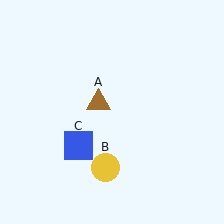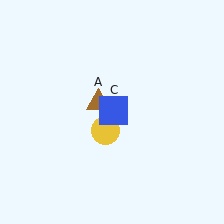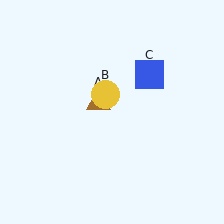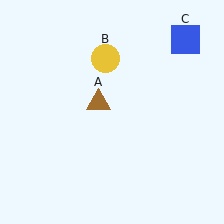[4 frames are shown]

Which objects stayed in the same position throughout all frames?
Brown triangle (object A) remained stationary.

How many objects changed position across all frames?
2 objects changed position: yellow circle (object B), blue square (object C).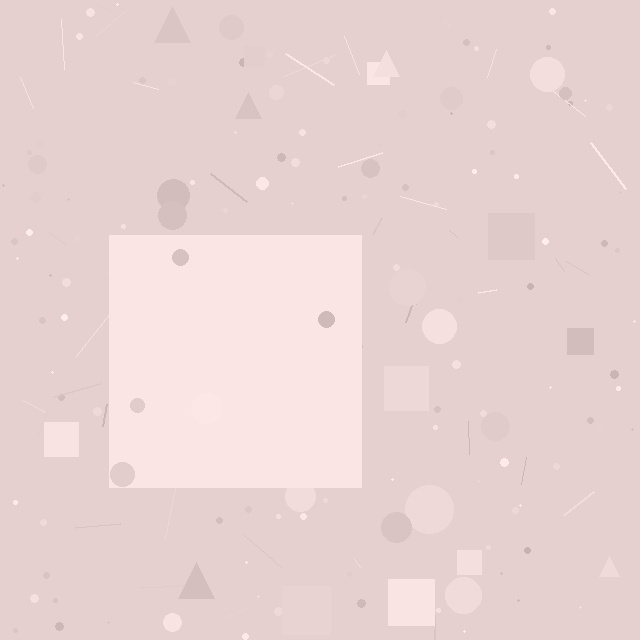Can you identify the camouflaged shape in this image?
The camouflaged shape is a square.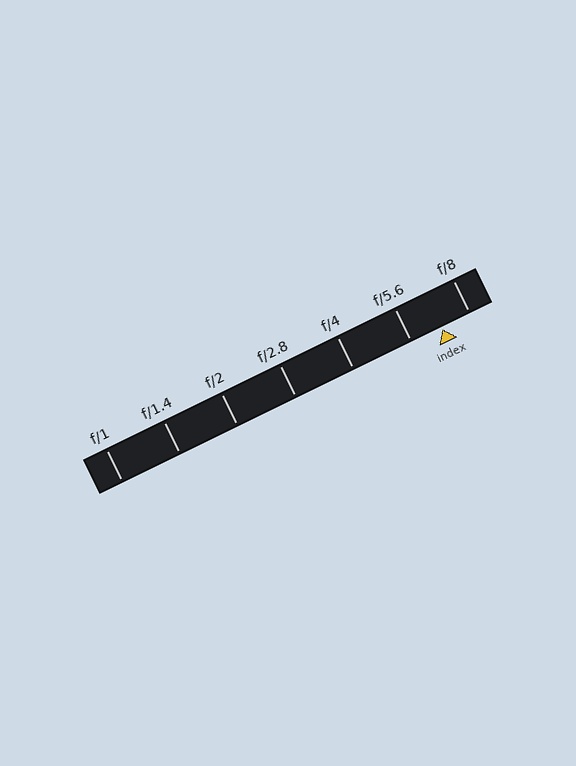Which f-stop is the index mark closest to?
The index mark is closest to f/8.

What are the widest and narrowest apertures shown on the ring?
The widest aperture shown is f/1 and the narrowest is f/8.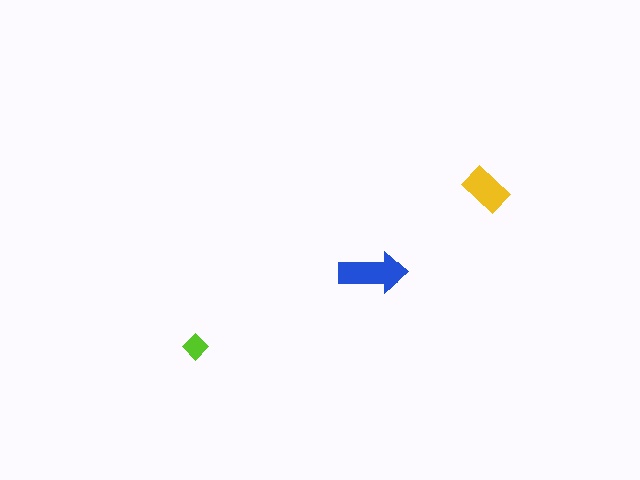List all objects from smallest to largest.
The lime diamond, the yellow rectangle, the blue arrow.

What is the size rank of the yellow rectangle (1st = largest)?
2nd.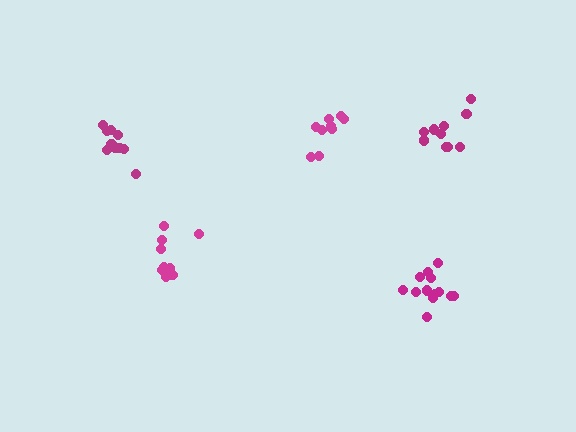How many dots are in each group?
Group 1: 10 dots, Group 2: 13 dots, Group 3: 9 dots, Group 4: 11 dots, Group 5: 9 dots (52 total).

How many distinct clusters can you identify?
There are 5 distinct clusters.